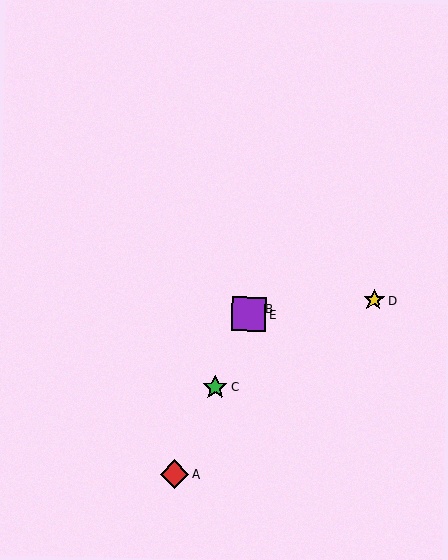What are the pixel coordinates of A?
Object A is at (174, 474).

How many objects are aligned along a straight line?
4 objects (A, B, C, E) are aligned along a straight line.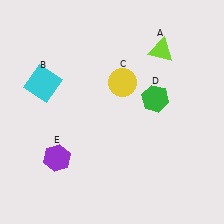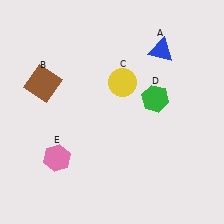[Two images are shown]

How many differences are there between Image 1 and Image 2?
There are 3 differences between the two images.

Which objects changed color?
A changed from lime to blue. B changed from cyan to brown. E changed from purple to pink.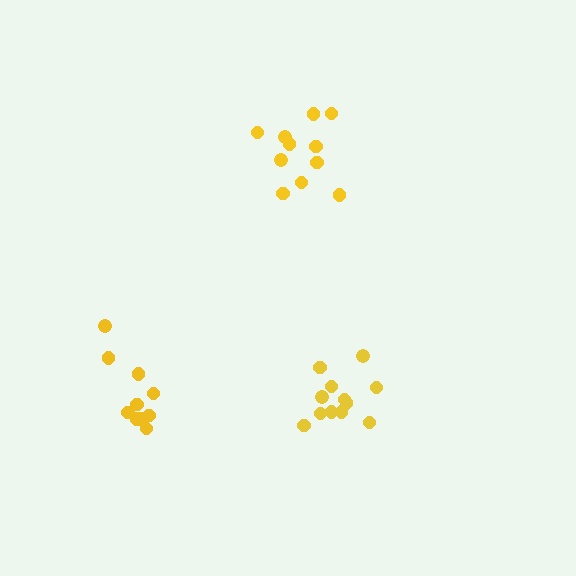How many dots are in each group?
Group 1: 11 dots, Group 2: 12 dots, Group 3: 10 dots (33 total).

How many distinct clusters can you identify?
There are 3 distinct clusters.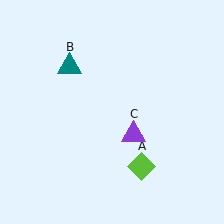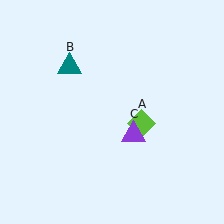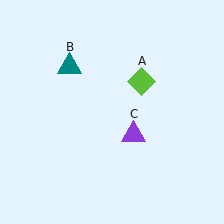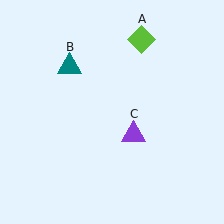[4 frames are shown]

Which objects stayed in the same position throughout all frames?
Teal triangle (object B) and purple triangle (object C) remained stationary.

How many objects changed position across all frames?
1 object changed position: lime diamond (object A).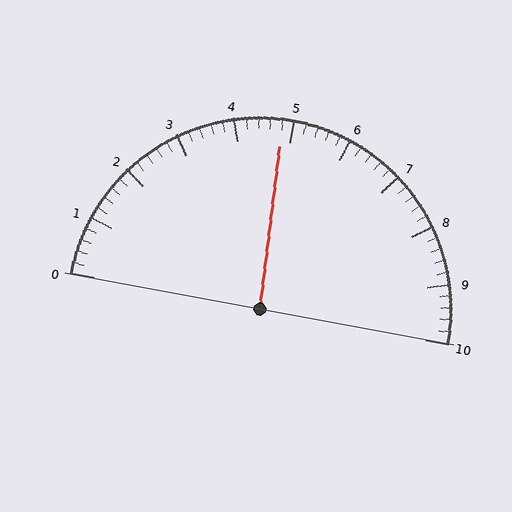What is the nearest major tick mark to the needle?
The nearest major tick mark is 5.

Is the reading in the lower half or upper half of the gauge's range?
The reading is in the lower half of the range (0 to 10).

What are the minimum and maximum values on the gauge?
The gauge ranges from 0 to 10.